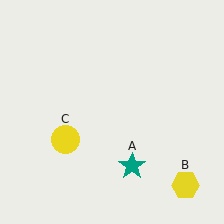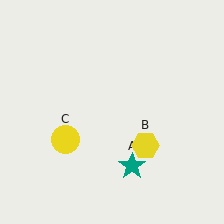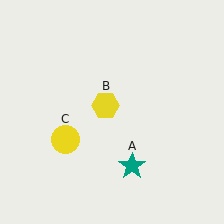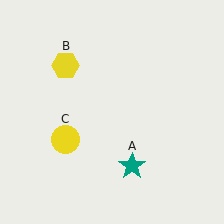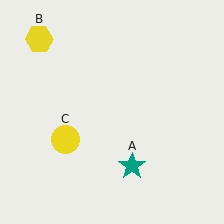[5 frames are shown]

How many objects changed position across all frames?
1 object changed position: yellow hexagon (object B).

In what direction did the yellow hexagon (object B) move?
The yellow hexagon (object B) moved up and to the left.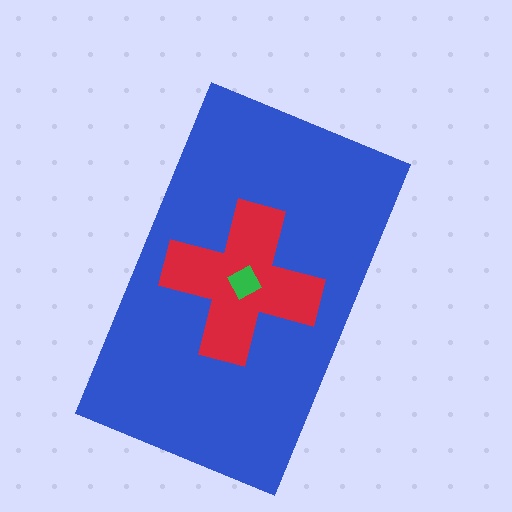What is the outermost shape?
The blue rectangle.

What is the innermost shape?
The green square.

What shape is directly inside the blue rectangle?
The red cross.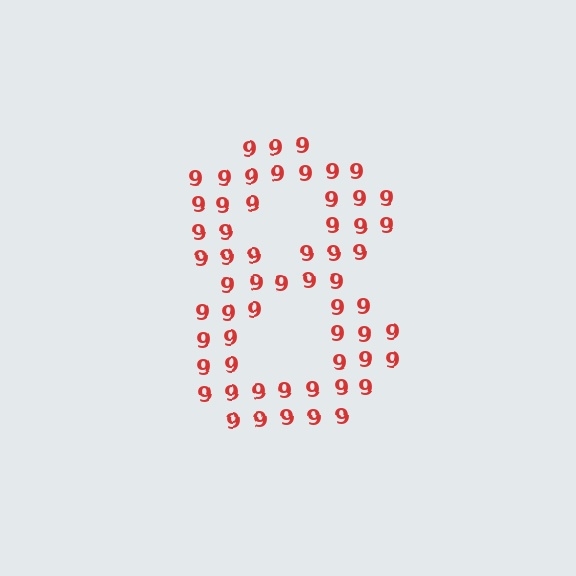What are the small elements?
The small elements are digit 9's.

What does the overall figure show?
The overall figure shows the digit 8.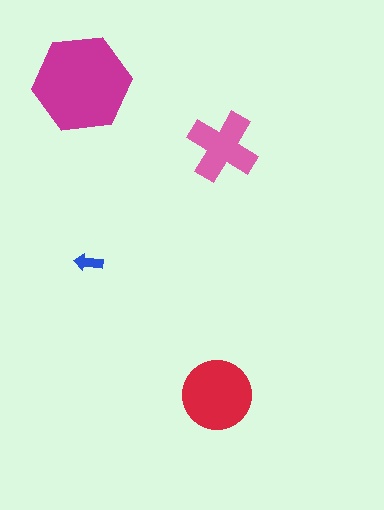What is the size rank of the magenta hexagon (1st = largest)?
1st.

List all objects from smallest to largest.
The blue arrow, the pink cross, the red circle, the magenta hexagon.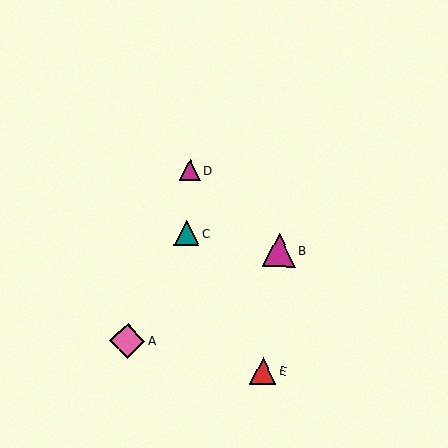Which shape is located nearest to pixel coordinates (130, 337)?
The pink diamond (labeled A) at (127, 341) is nearest to that location.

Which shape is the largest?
The pink diamond (labeled A) is the largest.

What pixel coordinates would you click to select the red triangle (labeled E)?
Click at (263, 371) to select the red triangle E.